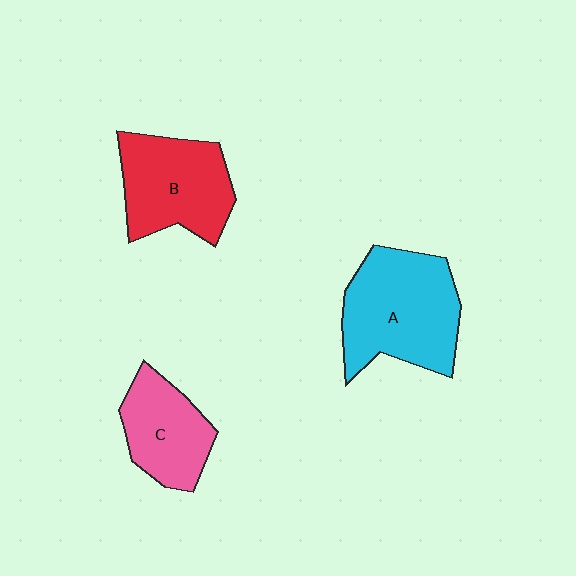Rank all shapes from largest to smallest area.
From largest to smallest: A (cyan), B (red), C (pink).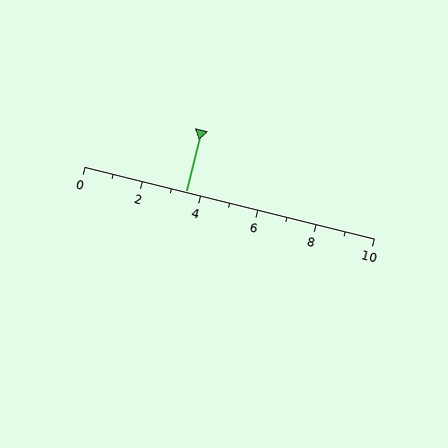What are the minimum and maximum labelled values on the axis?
The axis runs from 0 to 10.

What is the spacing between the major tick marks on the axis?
The major ticks are spaced 2 apart.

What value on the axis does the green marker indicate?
The marker indicates approximately 3.5.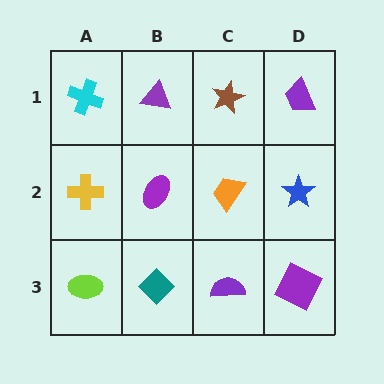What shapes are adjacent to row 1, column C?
An orange trapezoid (row 2, column C), a purple triangle (row 1, column B), a purple trapezoid (row 1, column D).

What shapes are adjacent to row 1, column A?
A yellow cross (row 2, column A), a purple triangle (row 1, column B).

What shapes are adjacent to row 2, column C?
A brown star (row 1, column C), a purple semicircle (row 3, column C), a purple ellipse (row 2, column B), a blue star (row 2, column D).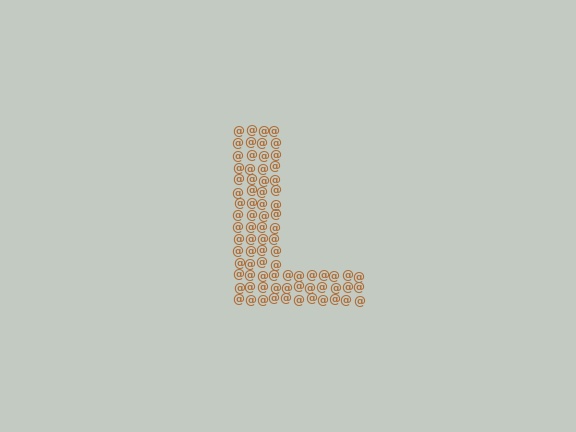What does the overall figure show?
The overall figure shows the letter L.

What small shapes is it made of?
It is made of small at signs.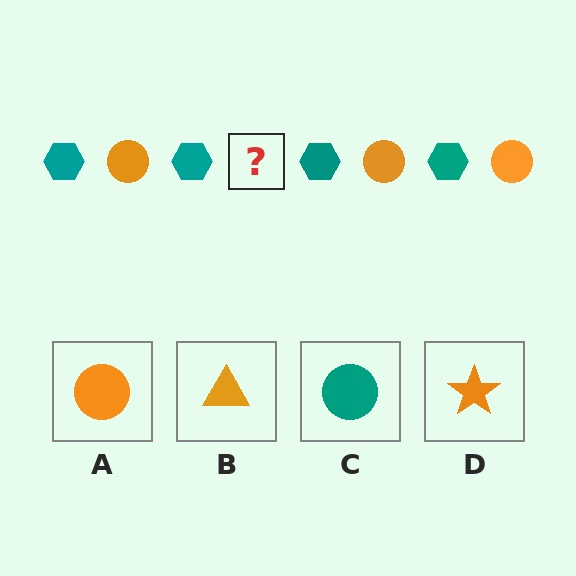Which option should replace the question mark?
Option A.